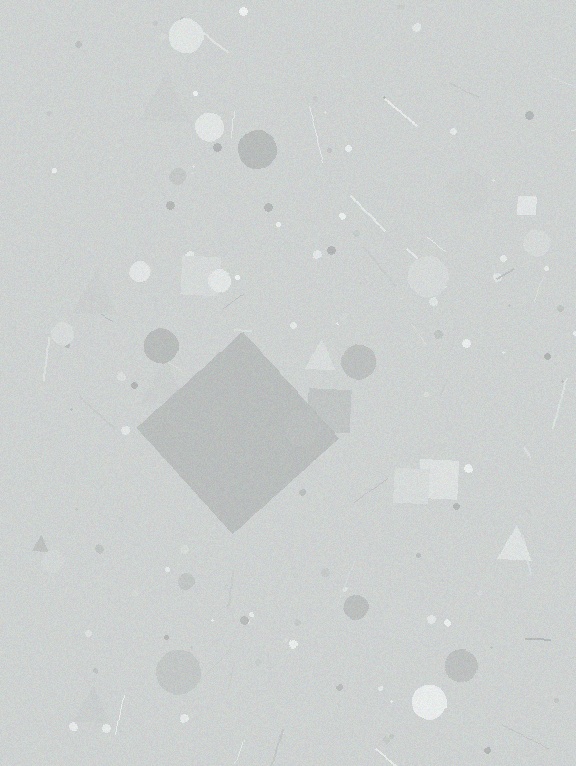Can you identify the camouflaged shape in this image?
The camouflaged shape is a diamond.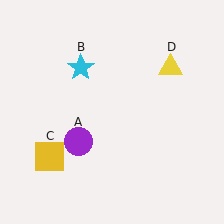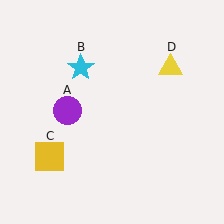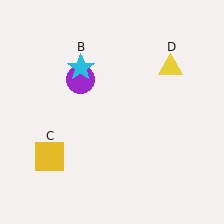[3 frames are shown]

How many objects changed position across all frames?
1 object changed position: purple circle (object A).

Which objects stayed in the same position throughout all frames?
Cyan star (object B) and yellow square (object C) and yellow triangle (object D) remained stationary.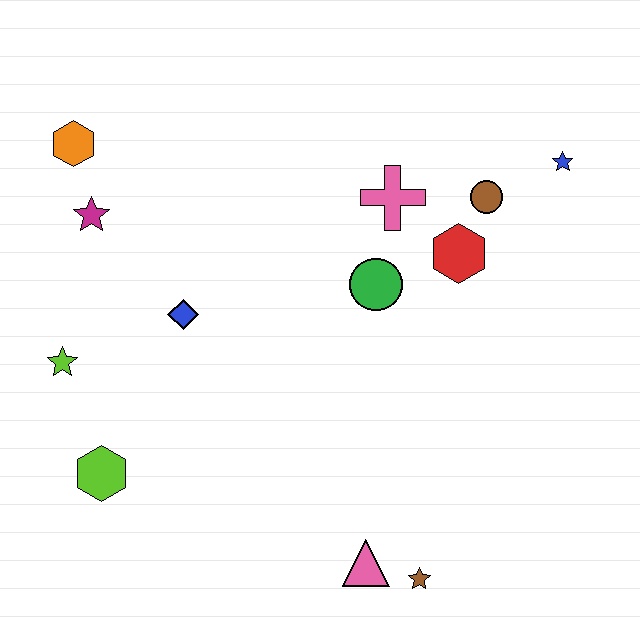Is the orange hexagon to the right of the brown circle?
No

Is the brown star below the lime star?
Yes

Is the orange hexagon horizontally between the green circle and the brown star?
No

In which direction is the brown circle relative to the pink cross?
The brown circle is to the right of the pink cross.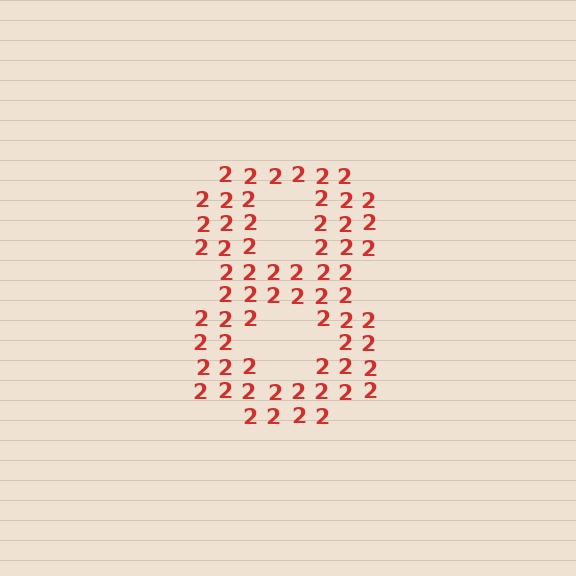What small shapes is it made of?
It is made of small digit 2's.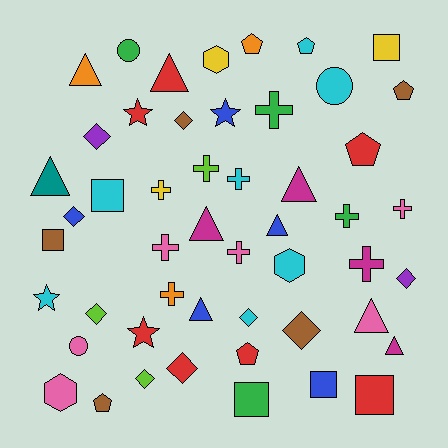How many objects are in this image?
There are 50 objects.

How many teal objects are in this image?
There is 1 teal object.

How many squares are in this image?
There are 6 squares.